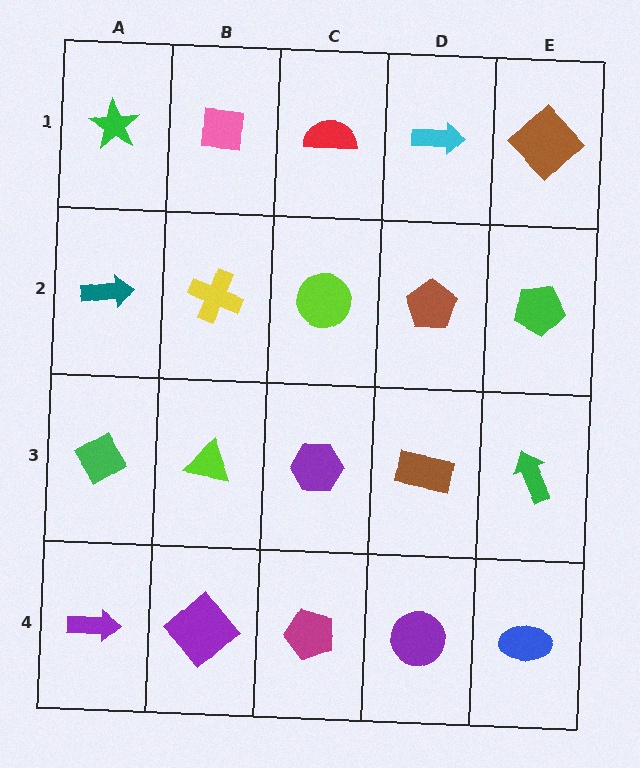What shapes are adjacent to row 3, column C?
A lime circle (row 2, column C), a magenta pentagon (row 4, column C), a lime triangle (row 3, column B), a brown rectangle (row 3, column D).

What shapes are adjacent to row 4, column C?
A purple hexagon (row 3, column C), a purple diamond (row 4, column B), a purple circle (row 4, column D).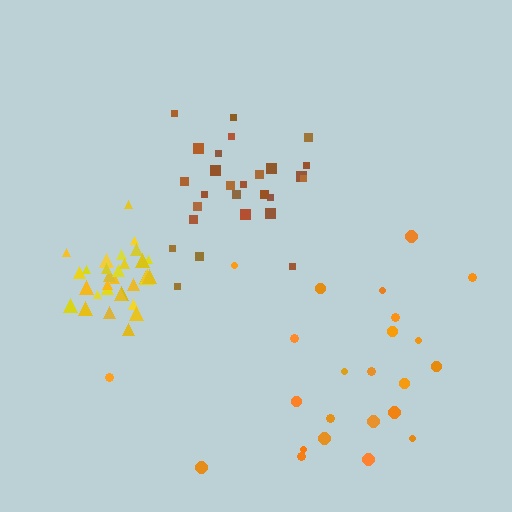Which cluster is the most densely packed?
Yellow.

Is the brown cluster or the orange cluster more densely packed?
Brown.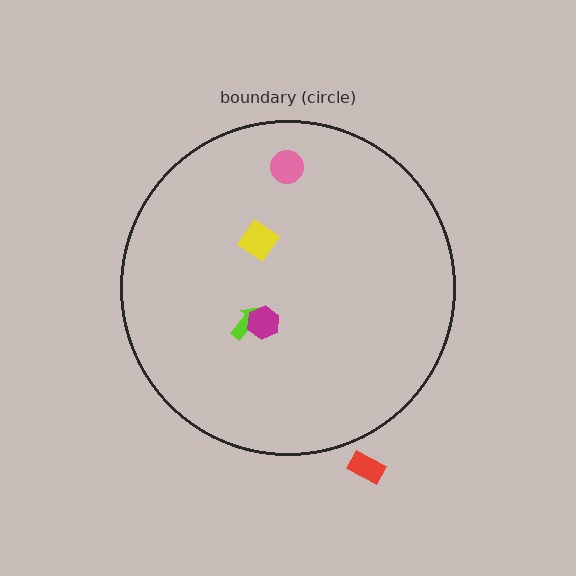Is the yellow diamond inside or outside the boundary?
Inside.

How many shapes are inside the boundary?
4 inside, 1 outside.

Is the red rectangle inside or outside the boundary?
Outside.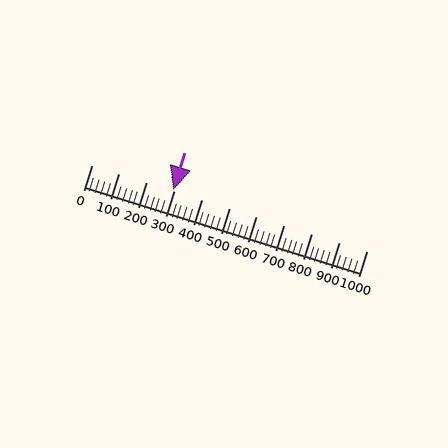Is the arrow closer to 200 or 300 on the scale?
The arrow is closer to 300.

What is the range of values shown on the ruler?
The ruler shows values from 0 to 1000.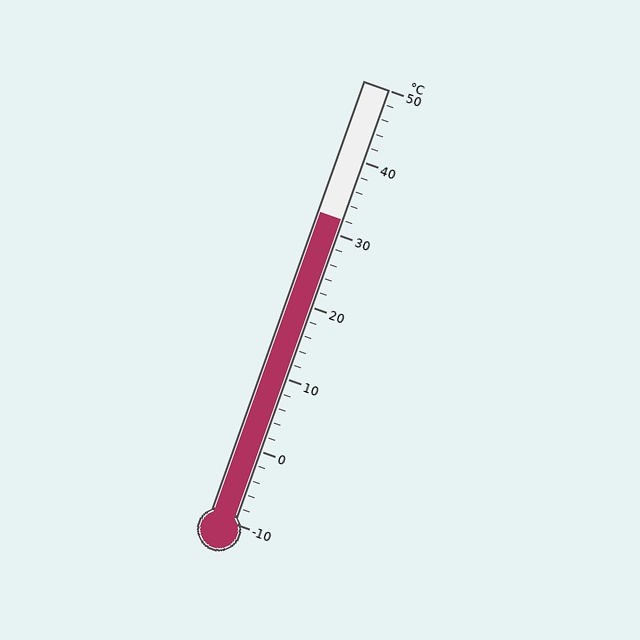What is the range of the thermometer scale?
The thermometer scale ranges from -10°C to 50°C.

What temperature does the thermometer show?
The thermometer shows approximately 32°C.